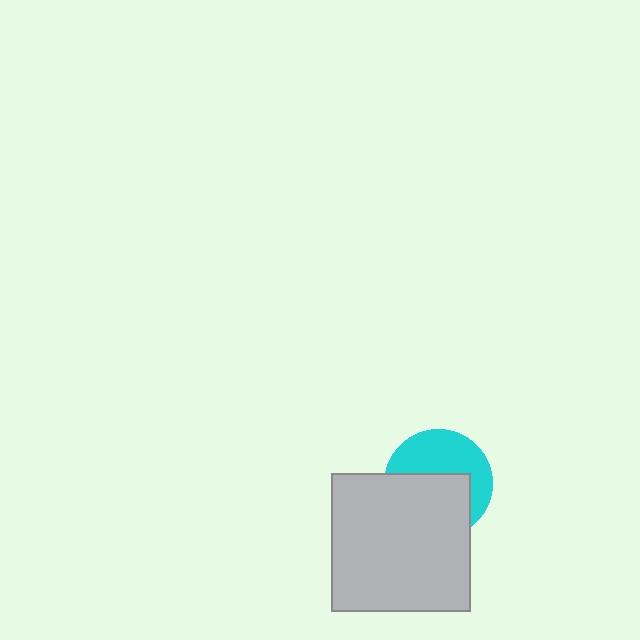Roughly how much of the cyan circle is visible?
About half of it is visible (roughly 48%).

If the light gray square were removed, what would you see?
You would see the complete cyan circle.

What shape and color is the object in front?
The object in front is a light gray square.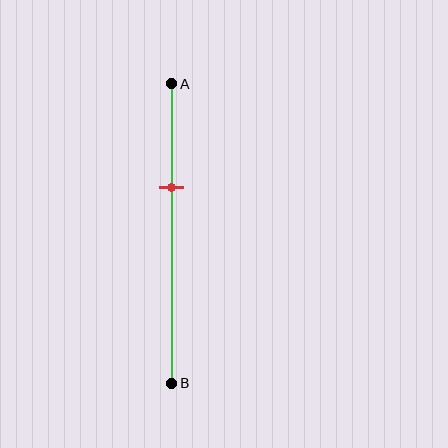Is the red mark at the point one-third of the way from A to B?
Yes, the mark is approximately at the one-third point.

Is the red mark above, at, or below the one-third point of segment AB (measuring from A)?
The red mark is approximately at the one-third point of segment AB.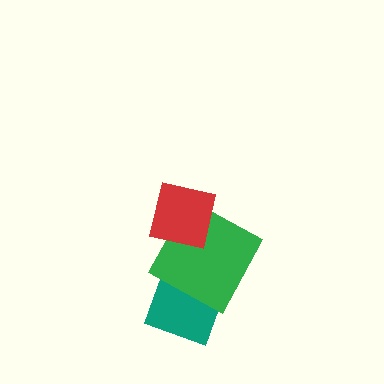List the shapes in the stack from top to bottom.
From top to bottom: the red square, the green square, the teal diamond.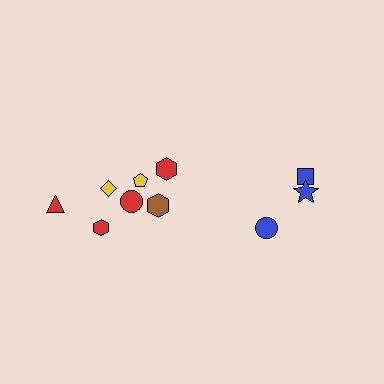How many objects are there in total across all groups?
There are 10 objects.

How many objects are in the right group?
There are 3 objects.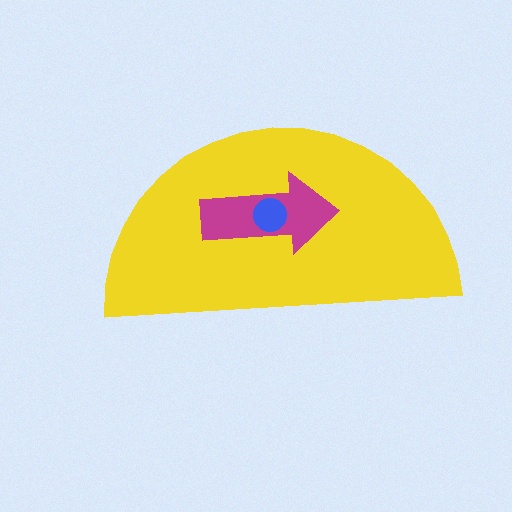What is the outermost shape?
The yellow semicircle.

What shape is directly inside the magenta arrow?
The blue circle.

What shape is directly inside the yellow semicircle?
The magenta arrow.